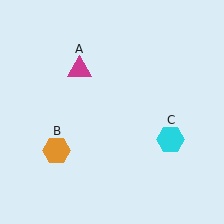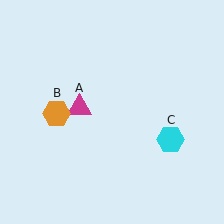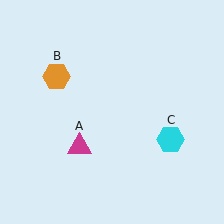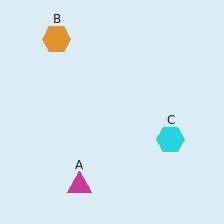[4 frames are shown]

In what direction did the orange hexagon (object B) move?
The orange hexagon (object B) moved up.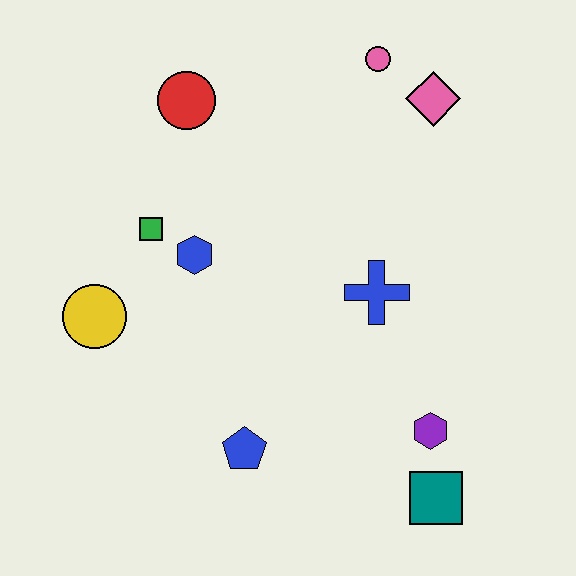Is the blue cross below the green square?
Yes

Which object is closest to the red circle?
The green square is closest to the red circle.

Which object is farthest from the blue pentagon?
The pink circle is farthest from the blue pentagon.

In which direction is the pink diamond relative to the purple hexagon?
The pink diamond is above the purple hexagon.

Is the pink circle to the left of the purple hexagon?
Yes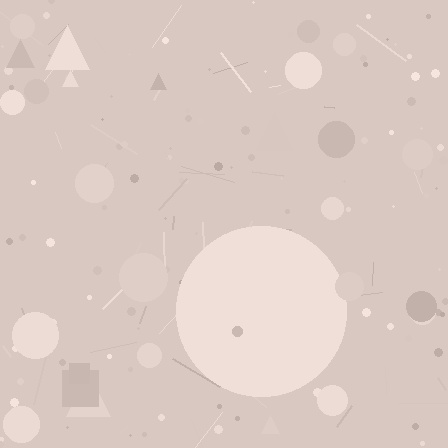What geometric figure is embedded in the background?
A circle is embedded in the background.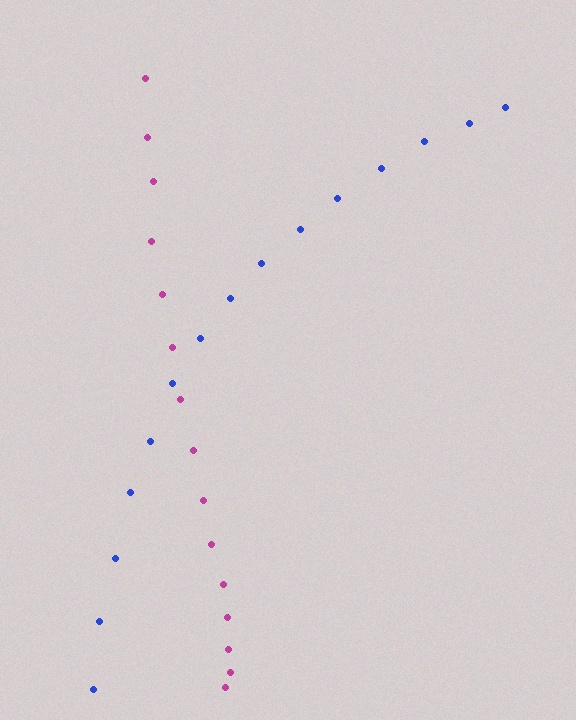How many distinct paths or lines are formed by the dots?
There are 2 distinct paths.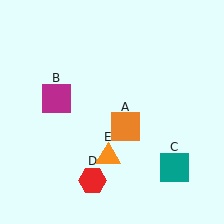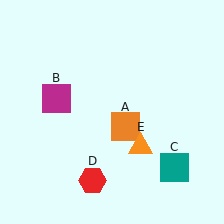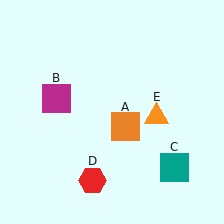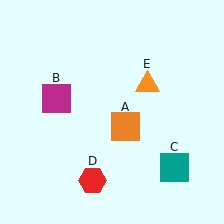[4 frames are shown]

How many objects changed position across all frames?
1 object changed position: orange triangle (object E).